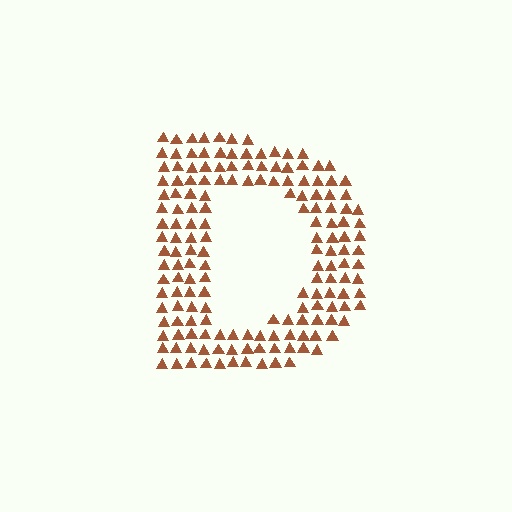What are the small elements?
The small elements are triangles.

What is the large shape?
The large shape is the letter D.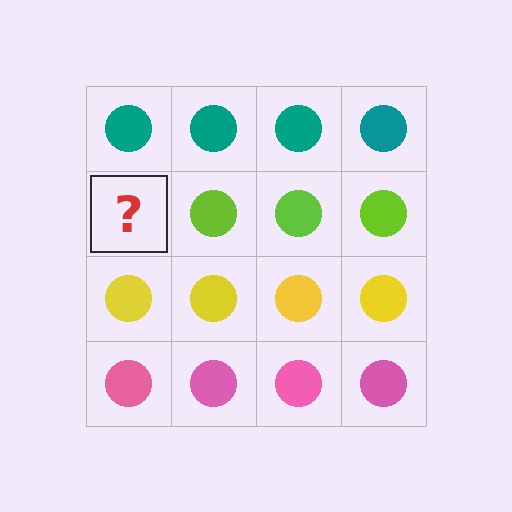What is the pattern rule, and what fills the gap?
The rule is that each row has a consistent color. The gap should be filled with a lime circle.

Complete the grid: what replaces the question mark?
The question mark should be replaced with a lime circle.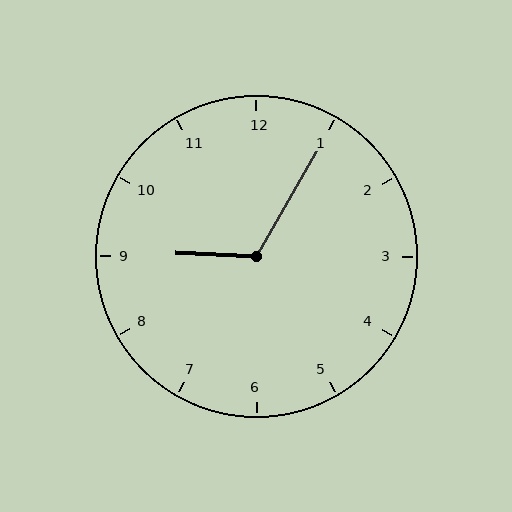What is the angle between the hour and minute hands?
Approximately 118 degrees.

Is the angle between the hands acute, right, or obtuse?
It is obtuse.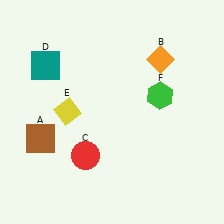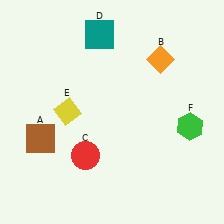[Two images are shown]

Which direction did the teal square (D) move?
The teal square (D) moved right.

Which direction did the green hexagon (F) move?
The green hexagon (F) moved down.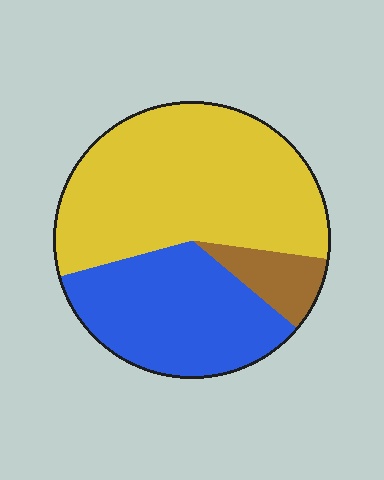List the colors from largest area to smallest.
From largest to smallest: yellow, blue, brown.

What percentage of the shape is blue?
Blue covers around 35% of the shape.